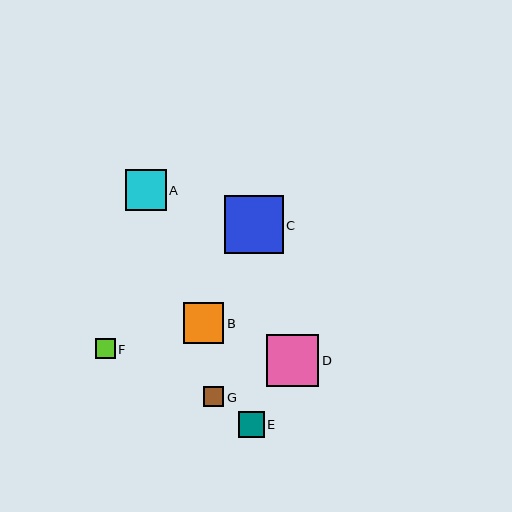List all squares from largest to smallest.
From largest to smallest: C, D, B, A, E, F, G.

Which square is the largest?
Square C is the largest with a size of approximately 58 pixels.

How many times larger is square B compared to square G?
Square B is approximately 2.0 times the size of square G.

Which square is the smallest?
Square G is the smallest with a size of approximately 20 pixels.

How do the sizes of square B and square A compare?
Square B and square A are approximately the same size.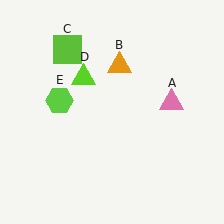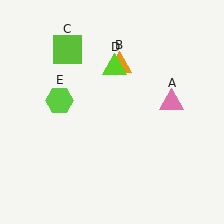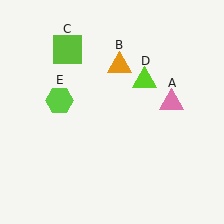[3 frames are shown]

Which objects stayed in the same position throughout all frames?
Pink triangle (object A) and orange triangle (object B) and lime square (object C) and lime hexagon (object E) remained stationary.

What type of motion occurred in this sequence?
The lime triangle (object D) rotated clockwise around the center of the scene.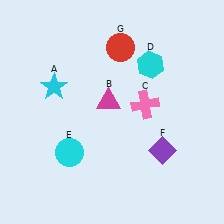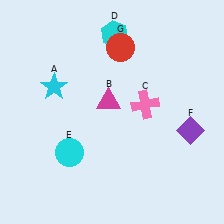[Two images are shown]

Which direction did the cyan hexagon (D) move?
The cyan hexagon (D) moved left.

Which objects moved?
The objects that moved are: the cyan hexagon (D), the purple diamond (F).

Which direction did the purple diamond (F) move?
The purple diamond (F) moved right.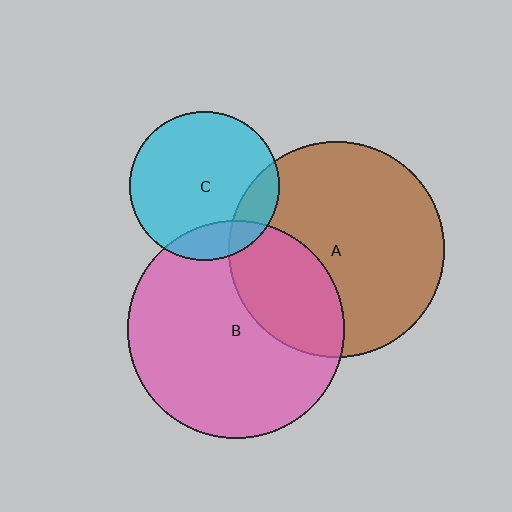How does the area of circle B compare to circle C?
Approximately 2.1 times.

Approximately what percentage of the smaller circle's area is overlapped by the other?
Approximately 15%.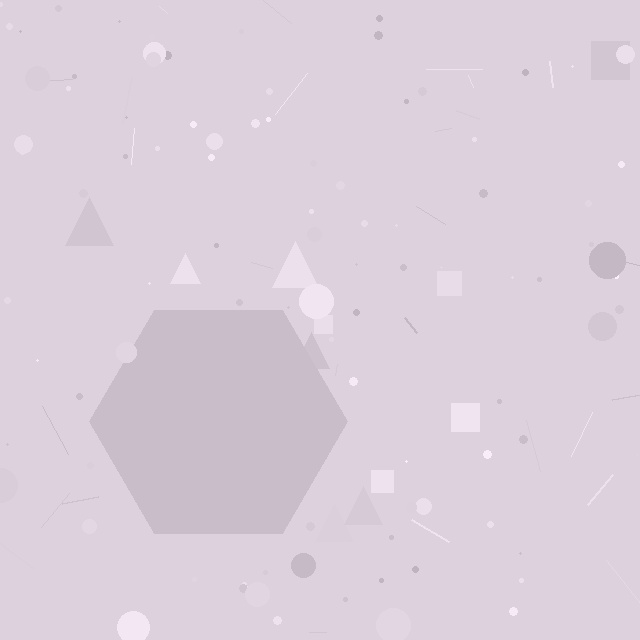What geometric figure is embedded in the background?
A hexagon is embedded in the background.